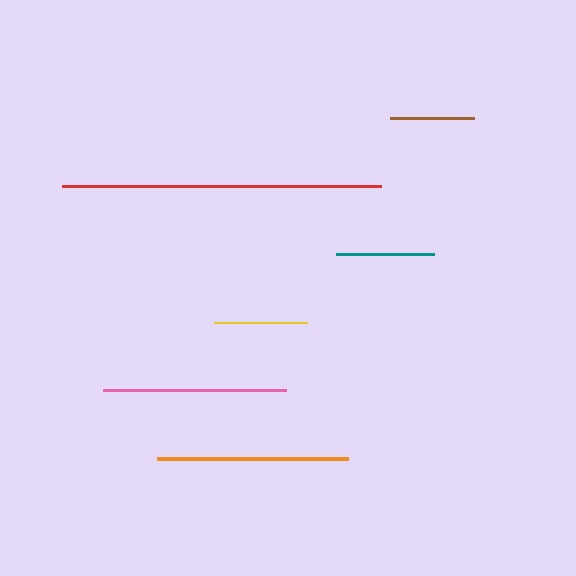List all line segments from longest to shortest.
From longest to shortest: red, orange, pink, teal, yellow, brown.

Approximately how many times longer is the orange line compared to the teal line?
The orange line is approximately 1.9 times the length of the teal line.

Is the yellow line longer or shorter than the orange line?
The orange line is longer than the yellow line.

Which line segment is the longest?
The red line is the longest at approximately 319 pixels.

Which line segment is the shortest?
The brown line is the shortest at approximately 84 pixels.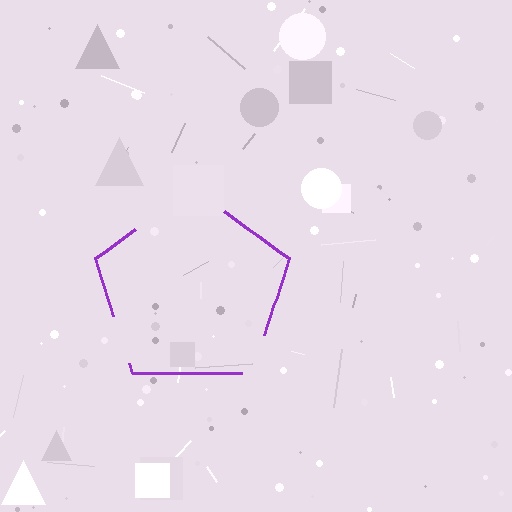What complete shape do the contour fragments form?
The contour fragments form a pentagon.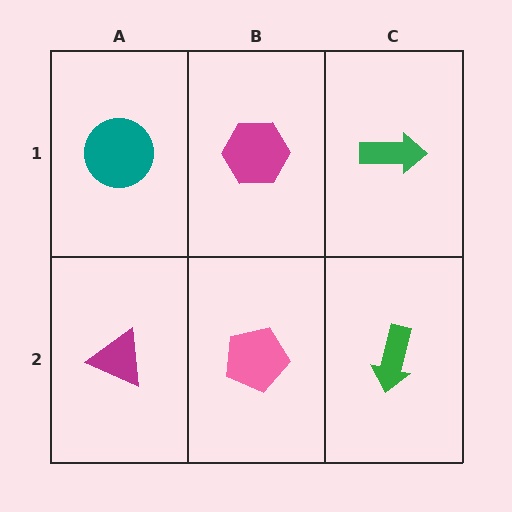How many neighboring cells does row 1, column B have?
3.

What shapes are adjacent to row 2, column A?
A teal circle (row 1, column A), a pink pentagon (row 2, column B).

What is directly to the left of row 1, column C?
A magenta hexagon.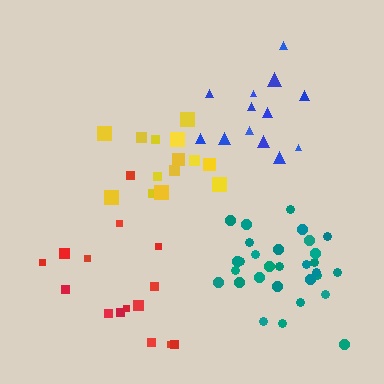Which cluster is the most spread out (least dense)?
Red.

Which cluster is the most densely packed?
Teal.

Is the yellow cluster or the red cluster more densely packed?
Yellow.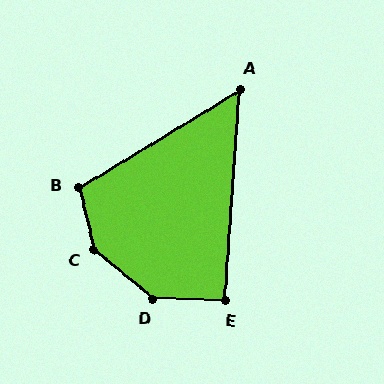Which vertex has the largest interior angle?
C, at approximately 144 degrees.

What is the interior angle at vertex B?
Approximately 107 degrees (obtuse).